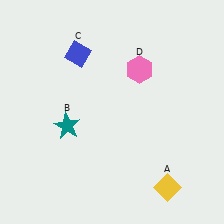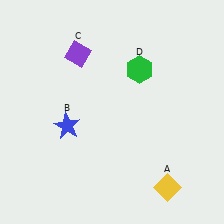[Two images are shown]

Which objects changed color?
B changed from teal to blue. C changed from blue to purple. D changed from pink to green.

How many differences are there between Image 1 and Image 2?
There are 3 differences between the two images.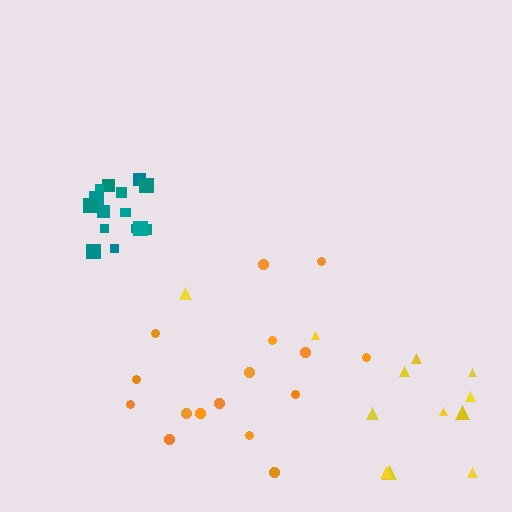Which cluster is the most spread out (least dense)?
Yellow.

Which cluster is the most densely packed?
Teal.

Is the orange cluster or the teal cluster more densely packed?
Teal.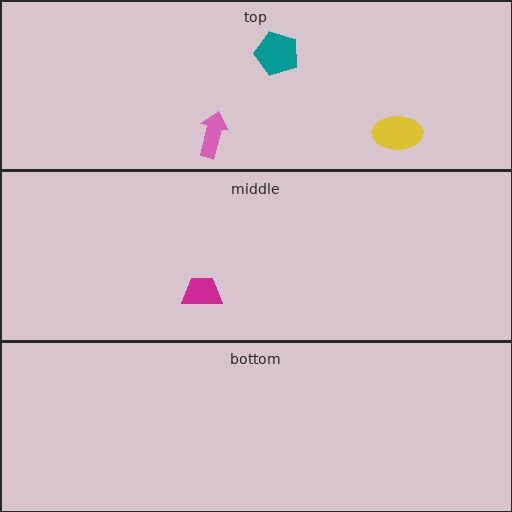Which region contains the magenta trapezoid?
The middle region.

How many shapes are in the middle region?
1.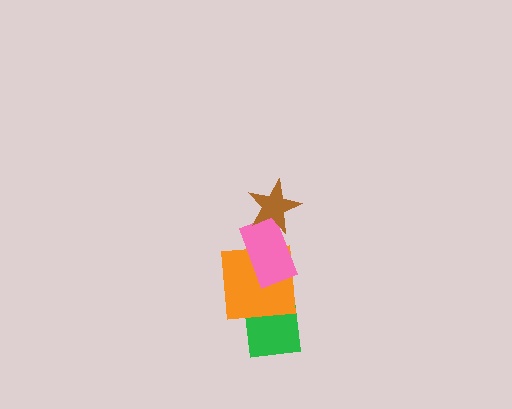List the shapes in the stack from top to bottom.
From top to bottom: the brown star, the pink rectangle, the orange square, the green square.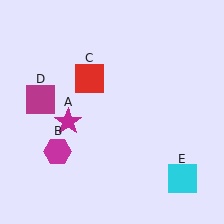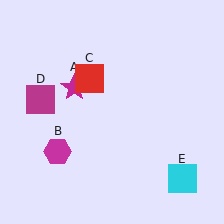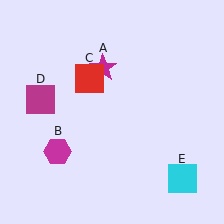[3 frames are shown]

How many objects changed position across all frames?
1 object changed position: magenta star (object A).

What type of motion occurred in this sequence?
The magenta star (object A) rotated clockwise around the center of the scene.